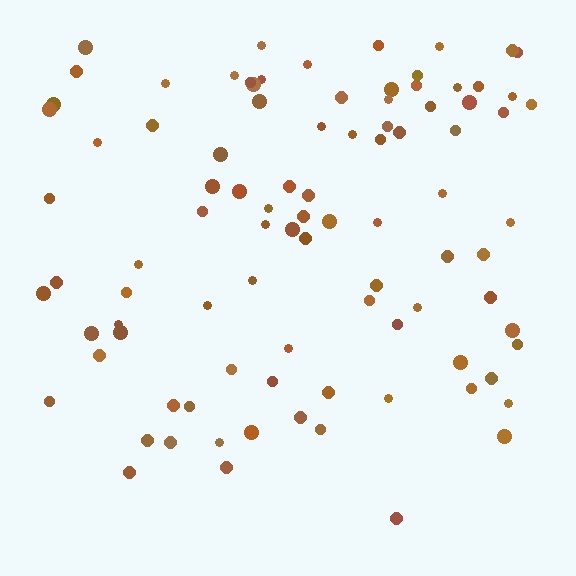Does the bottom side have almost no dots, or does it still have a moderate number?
Still a moderate number, just noticeably fewer than the top.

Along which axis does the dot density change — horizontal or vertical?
Vertical.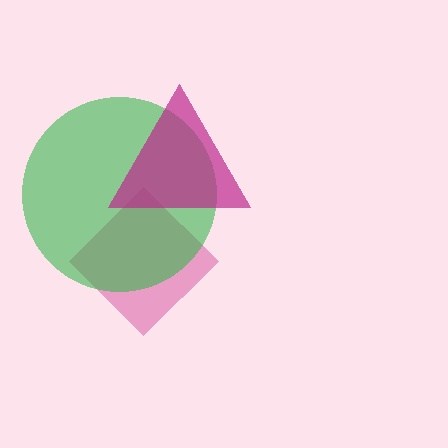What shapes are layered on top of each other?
The layered shapes are: a pink diamond, a green circle, a magenta triangle.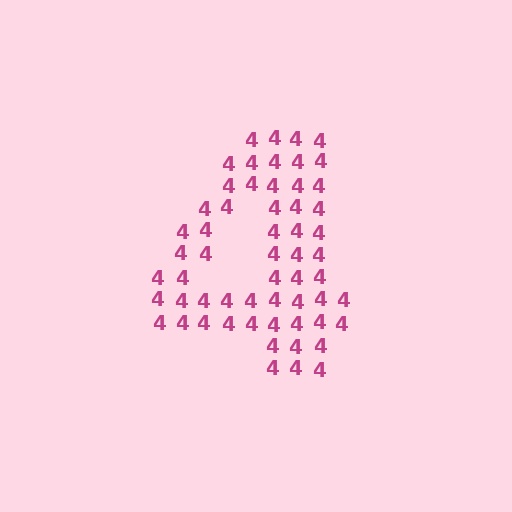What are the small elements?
The small elements are digit 4's.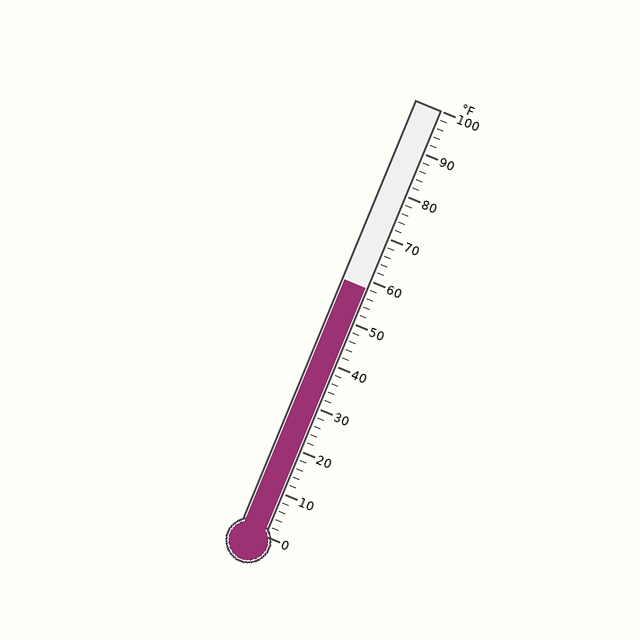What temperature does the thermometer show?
The thermometer shows approximately 58°F.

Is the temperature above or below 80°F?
The temperature is below 80°F.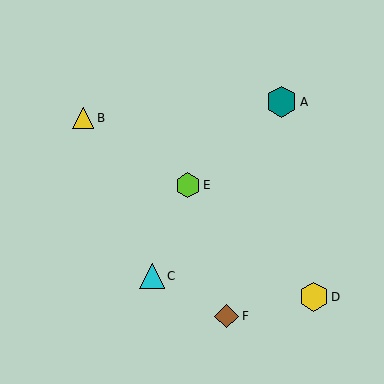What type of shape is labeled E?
Shape E is a lime hexagon.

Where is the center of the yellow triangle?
The center of the yellow triangle is at (83, 118).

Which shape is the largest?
The teal hexagon (labeled A) is the largest.